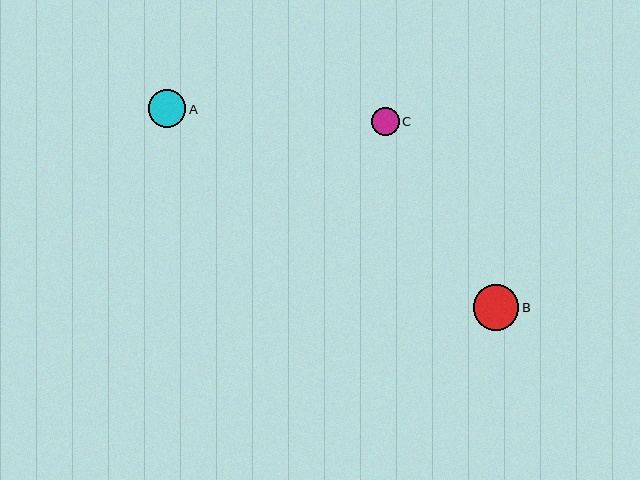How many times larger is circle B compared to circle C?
Circle B is approximately 1.6 times the size of circle C.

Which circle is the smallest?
Circle C is the smallest with a size of approximately 28 pixels.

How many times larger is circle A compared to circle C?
Circle A is approximately 1.3 times the size of circle C.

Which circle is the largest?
Circle B is the largest with a size of approximately 45 pixels.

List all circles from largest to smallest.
From largest to smallest: B, A, C.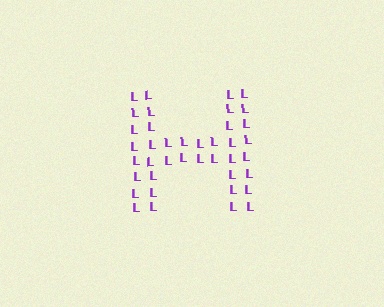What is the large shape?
The large shape is the letter H.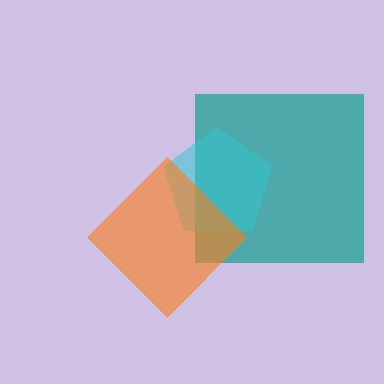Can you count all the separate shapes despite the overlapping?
Yes, there are 3 separate shapes.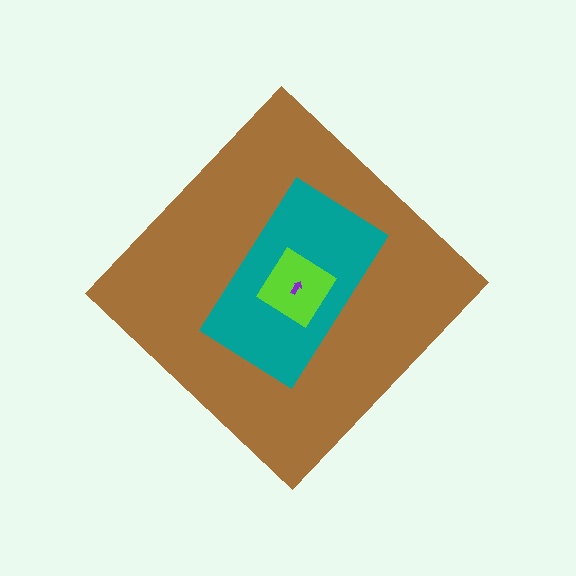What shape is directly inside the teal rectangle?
The lime diamond.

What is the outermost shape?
The brown diamond.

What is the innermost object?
The purple arrow.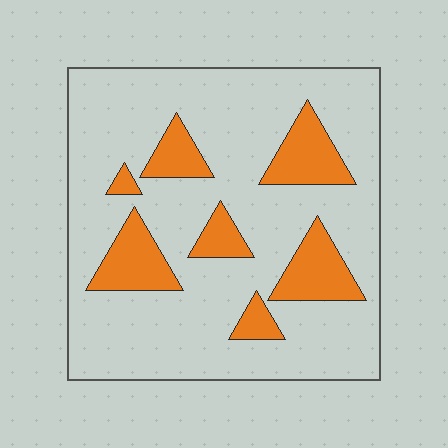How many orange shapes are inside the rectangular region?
7.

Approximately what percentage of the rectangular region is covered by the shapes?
Approximately 20%.